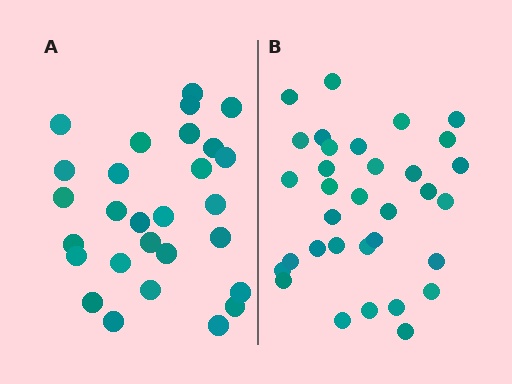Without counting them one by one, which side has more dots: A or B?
Region B (the right region) has more dots.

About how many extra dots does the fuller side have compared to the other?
Region B has about 5 more dots than region A.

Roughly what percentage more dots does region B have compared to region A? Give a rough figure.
About 20% more.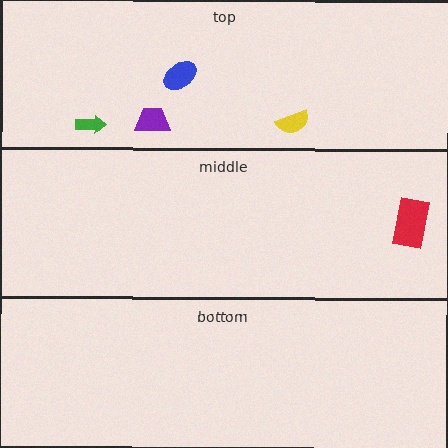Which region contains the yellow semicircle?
The top region.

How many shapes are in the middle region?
1.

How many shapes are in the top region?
4.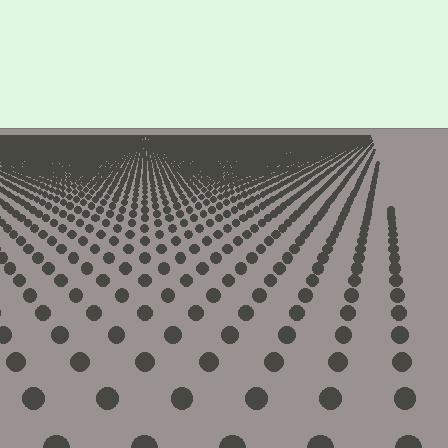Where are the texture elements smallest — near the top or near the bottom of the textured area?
Near the top.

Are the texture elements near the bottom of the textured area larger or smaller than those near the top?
Larger. Near the bottom, elements are closer to the viewer and appear at a bigger on-screen size.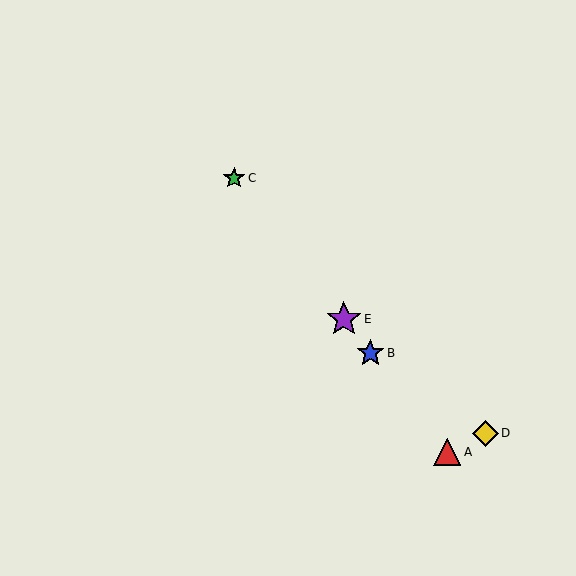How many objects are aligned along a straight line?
4 objects (A, B, C, E) are aligned along a straight line.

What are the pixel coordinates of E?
Object E is at (344, 319).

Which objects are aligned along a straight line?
Objects A, B, C, E are aligned along a straight line.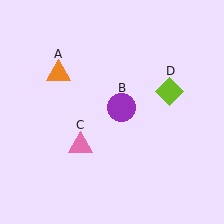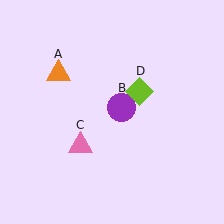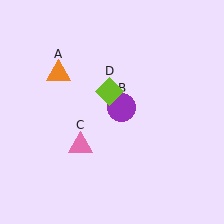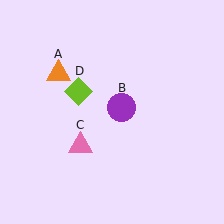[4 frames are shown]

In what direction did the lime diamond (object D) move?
The lime diamond (object D) moved left.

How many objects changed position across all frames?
1 object changed position: lime diamond (object D).